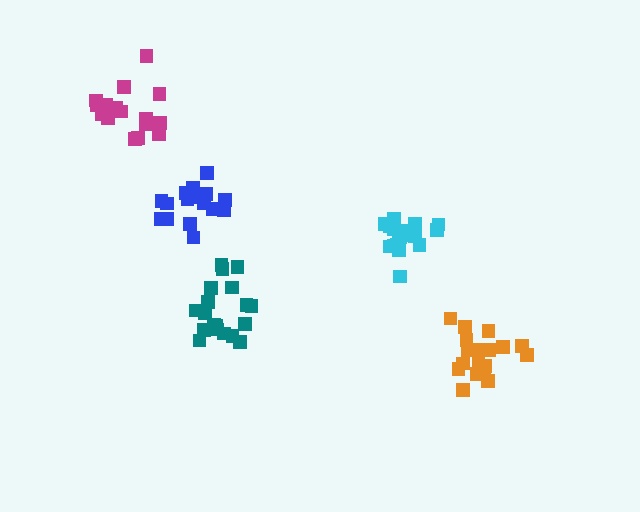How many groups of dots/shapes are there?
There are 5 groups.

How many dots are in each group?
Group 1: 19 dots, Group 2: 19 dots, Group 3: 17 dots, Group 4: 18 dots, Group 5: 18 dots (91 total).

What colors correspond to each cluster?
The clusters are colored: teal, magenta, blue, cyan, orange.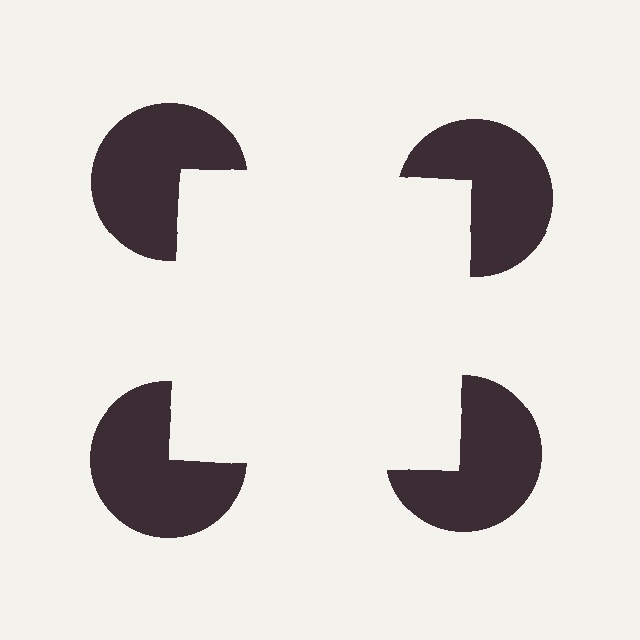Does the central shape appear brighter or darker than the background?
It typically appears slightly brighter than the background, even though no actual brightness change is drawn.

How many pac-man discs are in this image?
There are 4 — one at each vertex of the illusory square.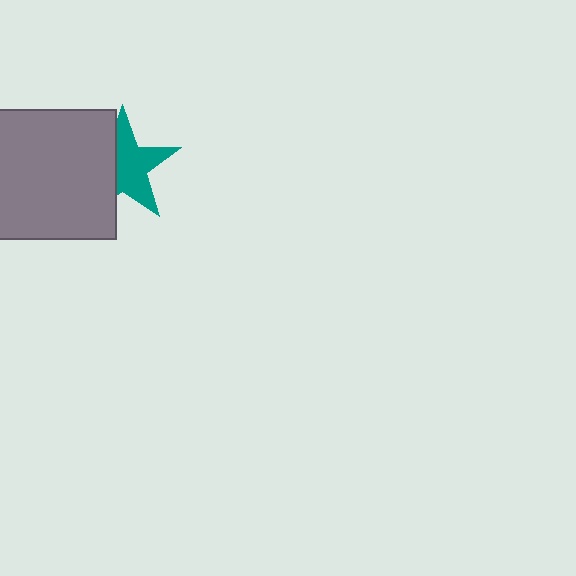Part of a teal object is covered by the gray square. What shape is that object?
It is a star.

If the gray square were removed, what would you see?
You would see the complete teal star.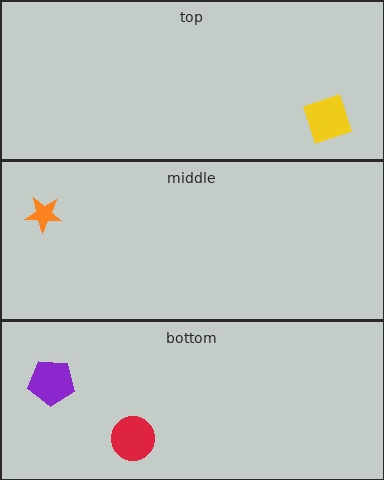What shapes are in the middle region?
The orange star.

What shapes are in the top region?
The yellow diamond.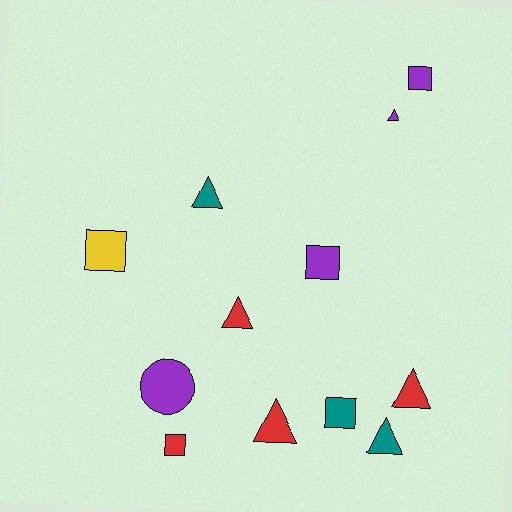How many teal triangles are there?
There are 2 teal triangles.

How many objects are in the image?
There are 12 objects.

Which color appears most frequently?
Purple, with 4 objects.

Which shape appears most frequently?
Triangle, with 6 objects.